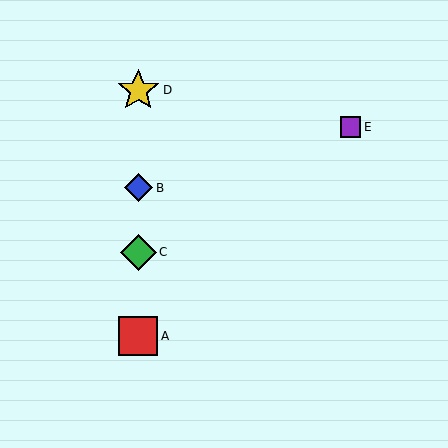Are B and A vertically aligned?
Yes, both are at x≈138.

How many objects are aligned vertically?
4 objects (A, B, C, D) are aligned vertically.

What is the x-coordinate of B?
Object B is at x≈138.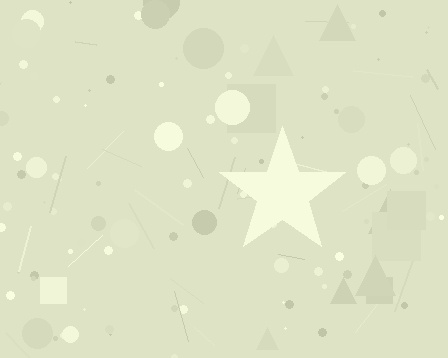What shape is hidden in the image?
A star is hidden in the image.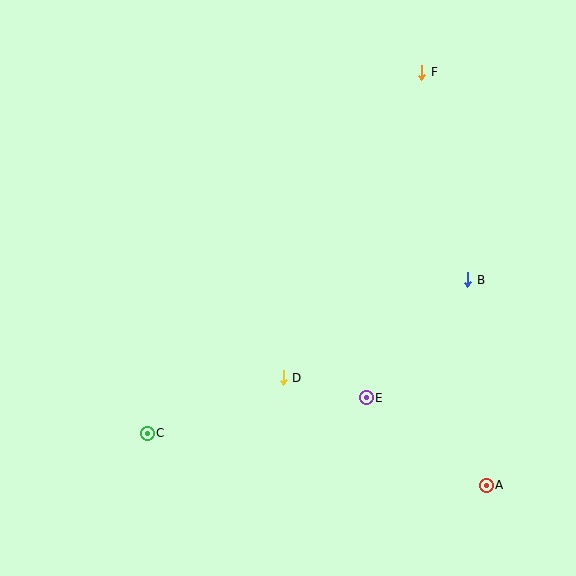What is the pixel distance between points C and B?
The distance between C and B is 355 pixels.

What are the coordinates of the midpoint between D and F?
The midpoint between D and F is at (353, 225).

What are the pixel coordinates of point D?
Point D is at (283, 378).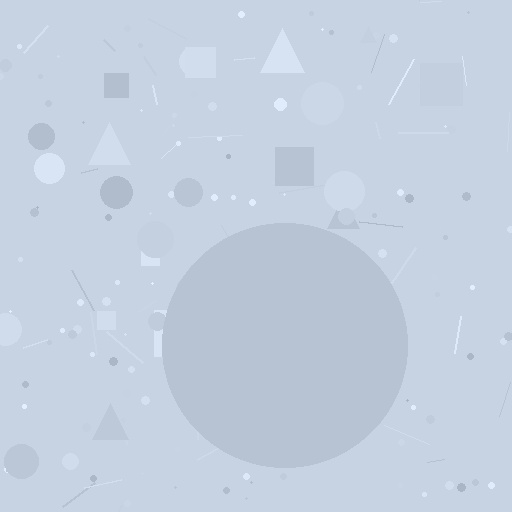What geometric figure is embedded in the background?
A circle is embedded in the background.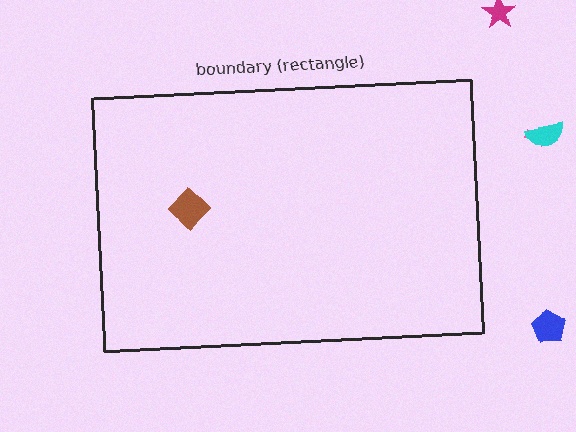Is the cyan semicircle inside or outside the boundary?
Outside.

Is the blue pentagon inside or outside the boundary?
Outside.